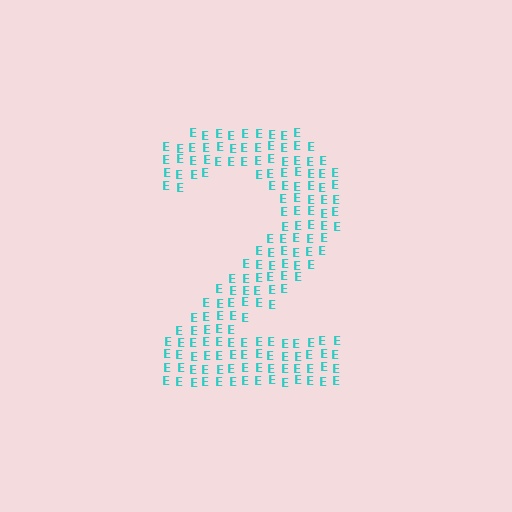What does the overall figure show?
The overall figure shows the digit 2.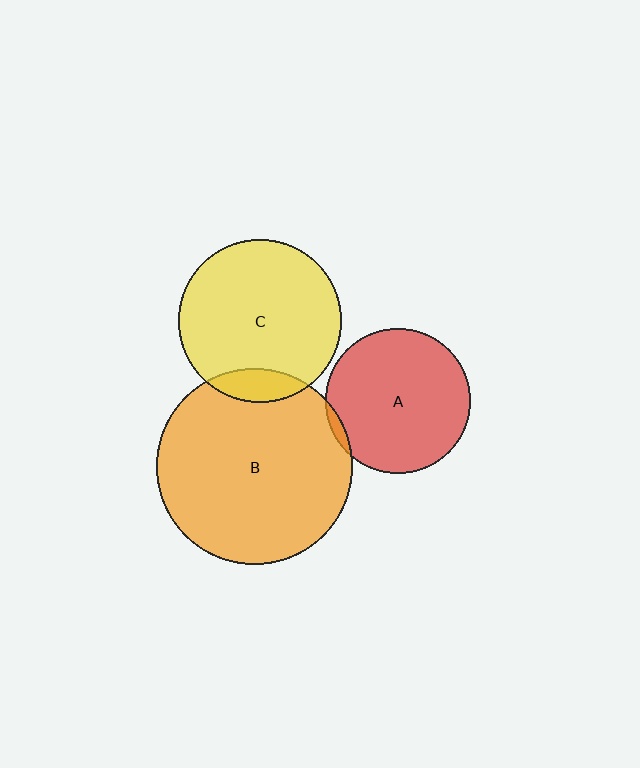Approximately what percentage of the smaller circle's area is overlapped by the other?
Approximately 10%.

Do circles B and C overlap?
Yes.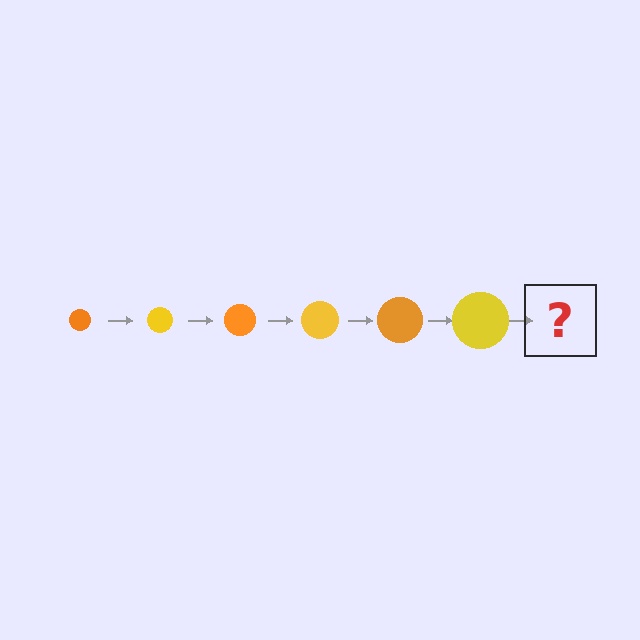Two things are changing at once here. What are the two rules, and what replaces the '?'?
The two rules are that the circle grows larger each step and the color cycles through orange and yellow. The '?' should be an orange circle, larger than the previous one.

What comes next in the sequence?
The next element should be an orange circle, larger than the previous one.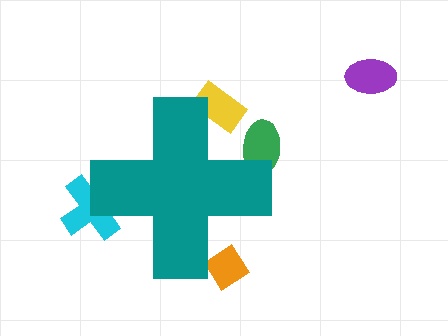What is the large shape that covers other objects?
A teal cross.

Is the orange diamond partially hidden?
Yes, the orange diamond is partially hidden behind the teal cross.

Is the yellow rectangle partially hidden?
Yes, the yellow rectangle is partially hidden behind the teal cross.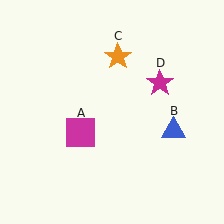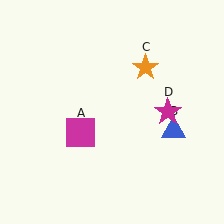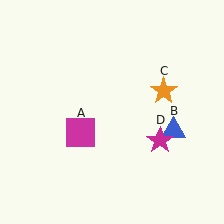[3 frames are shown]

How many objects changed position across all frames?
2 objects changed position: orange star (object C), magenta star (object D).